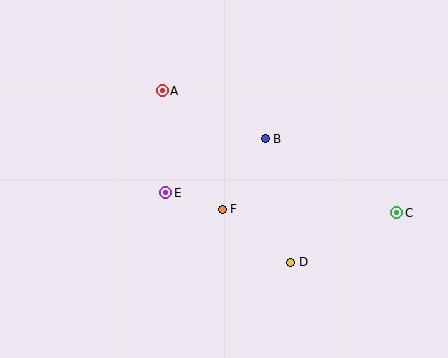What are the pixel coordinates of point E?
Point E is at (166, 193).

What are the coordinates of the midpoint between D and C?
The midpoint between D and C is at (344, 237).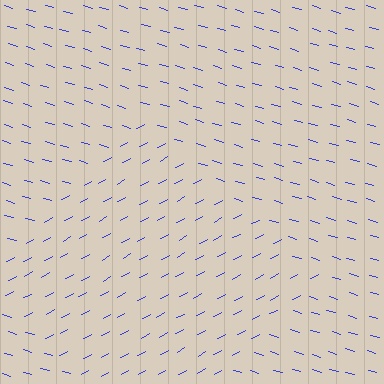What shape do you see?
I see a diamond.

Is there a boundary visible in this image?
Yes, there is a texture boundary formed by a change in line orientation.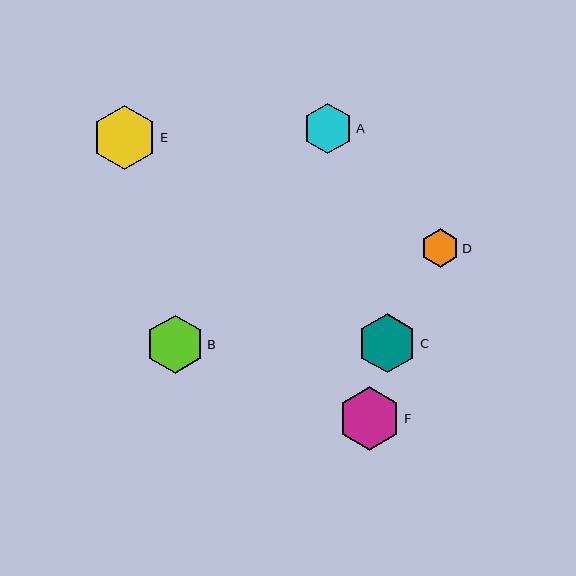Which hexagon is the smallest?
Hexagon D is the smallest with a size of approximately 38 pixels.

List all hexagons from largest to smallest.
From largest to smallest: E, F, C, B, A, D.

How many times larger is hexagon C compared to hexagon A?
Hexagon C is approximately 1.2 times the size of hexagon A.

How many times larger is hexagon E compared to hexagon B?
Hexagon E is approximately 1.1 times the size of hexagon B.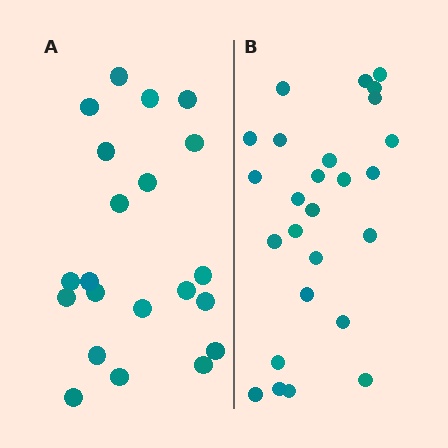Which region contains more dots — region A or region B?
Region B (the right region) has more dots.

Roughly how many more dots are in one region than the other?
Region B has about 5 more dots than region A.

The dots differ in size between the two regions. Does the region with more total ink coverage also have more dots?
No. Region A has more total ink coverage because its dots are larger, but region B actually contains more individual dots. Total area can be misleading — the number of items is what matters here.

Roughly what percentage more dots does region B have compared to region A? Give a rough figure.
About 25% more.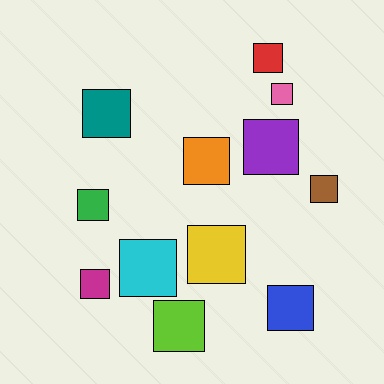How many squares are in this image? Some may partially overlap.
There are 12 squares.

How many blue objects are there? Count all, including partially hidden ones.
There is 1 blue object.